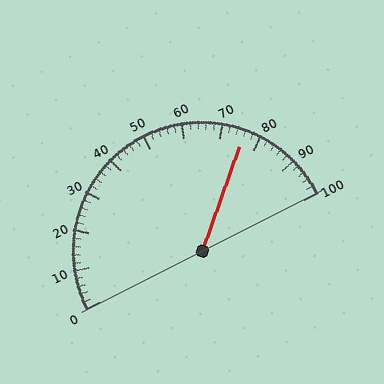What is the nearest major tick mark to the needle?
The nearest major tick mark is 80.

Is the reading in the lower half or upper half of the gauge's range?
The reading is in the upper half of the range (0 to 100).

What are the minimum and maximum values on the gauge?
The gauge ranges from 0 to 100.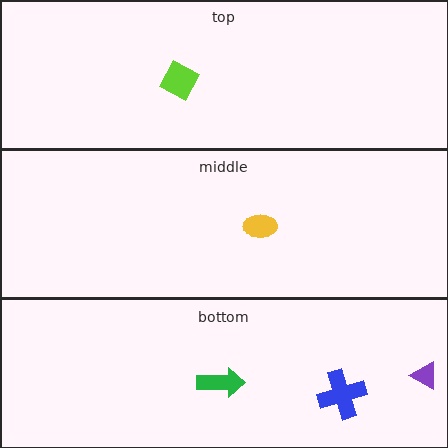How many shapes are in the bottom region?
3.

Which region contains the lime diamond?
The top region.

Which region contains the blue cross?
The bottom region.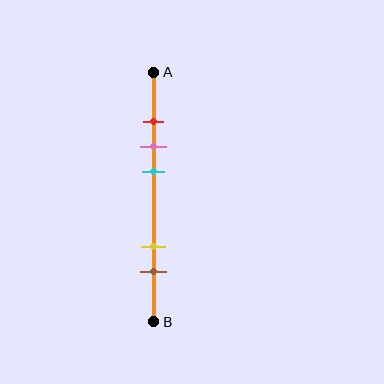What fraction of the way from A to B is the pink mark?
The pink mark is approximately 30% (0.3) of the way from A to B.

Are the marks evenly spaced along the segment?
No, the marks are not evenly spaced.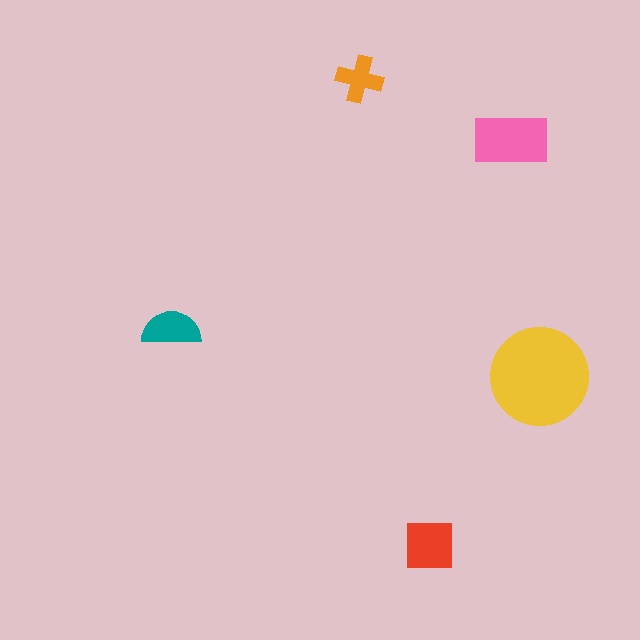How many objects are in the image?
There are 5 objects in the image.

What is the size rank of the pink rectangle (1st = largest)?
2nd.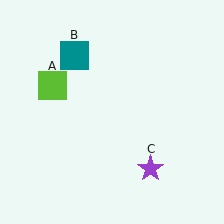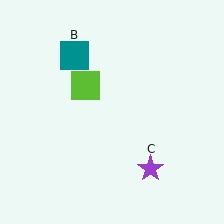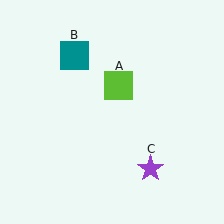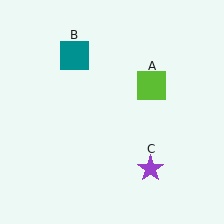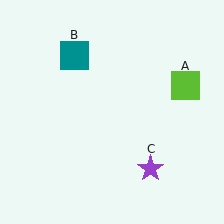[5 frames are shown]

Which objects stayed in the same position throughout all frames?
Teal square (object B) and purple star (object C) remained stationary.